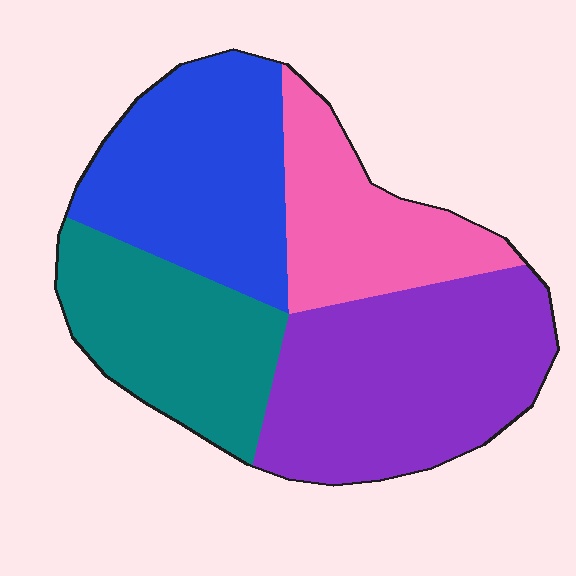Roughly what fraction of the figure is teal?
Teal takes up less than a quarter of the figure.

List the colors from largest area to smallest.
From largest to smallest: purple, blue, teal, pink.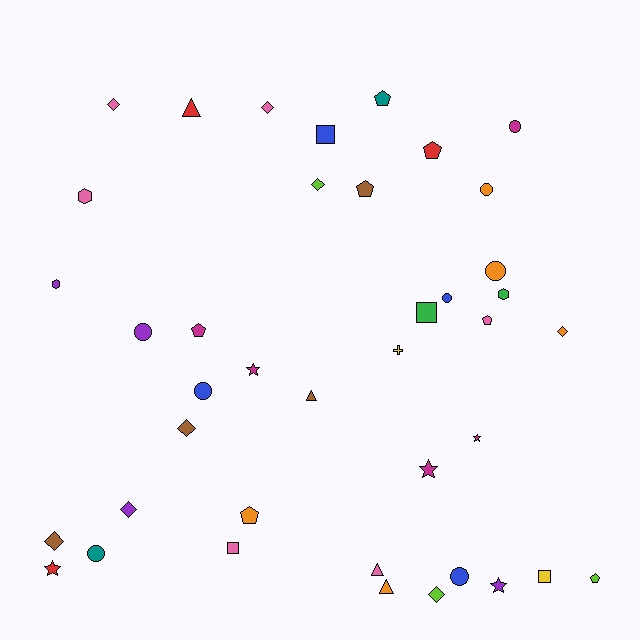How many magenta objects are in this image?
There are 5 magenta objects.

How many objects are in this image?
There are 40 objects.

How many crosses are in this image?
There is 1 cross.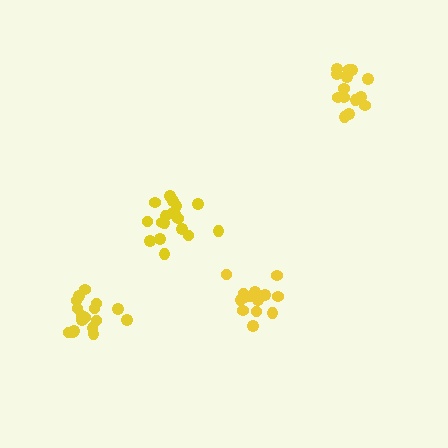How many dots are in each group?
Group 1: 18 dots, Group 2: 14 dots, Group 3: 18 dots, Group 4: 14 dots (64 total).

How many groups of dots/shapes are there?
There are 4 groups.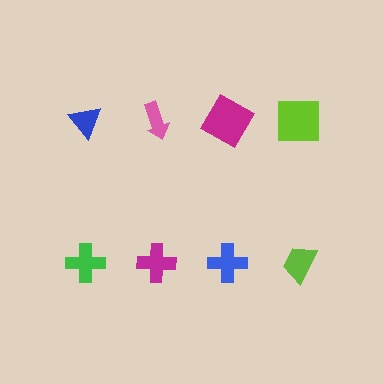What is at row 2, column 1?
A green cross.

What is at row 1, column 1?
A blue triangle.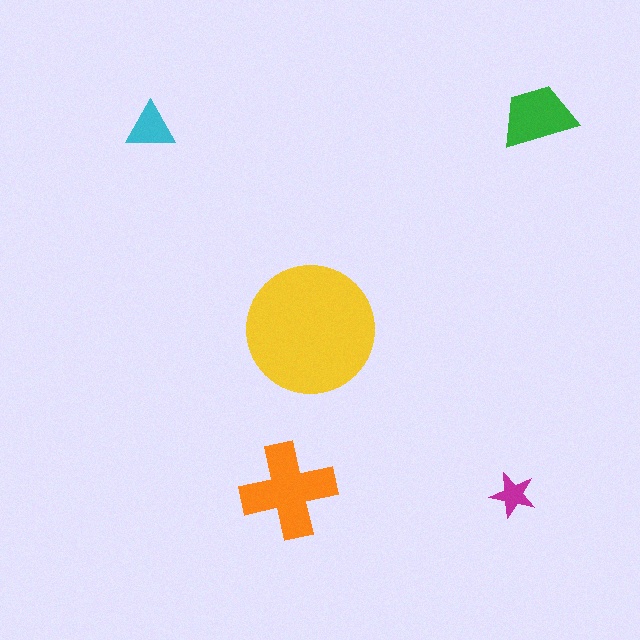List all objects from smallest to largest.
The magenta star, the cyan triangle, the green trapezoid, the orange cross, the yellow circle.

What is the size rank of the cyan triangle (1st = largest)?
4th.